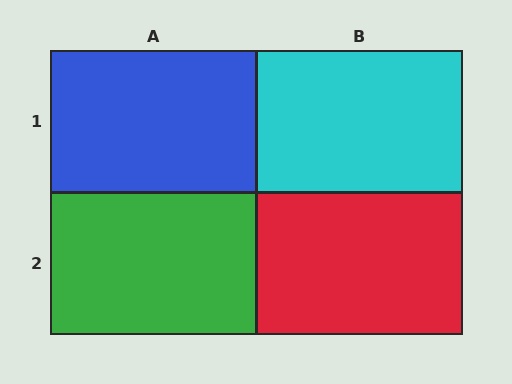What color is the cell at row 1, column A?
Blue.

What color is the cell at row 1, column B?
Cyan.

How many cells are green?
1 cell is green.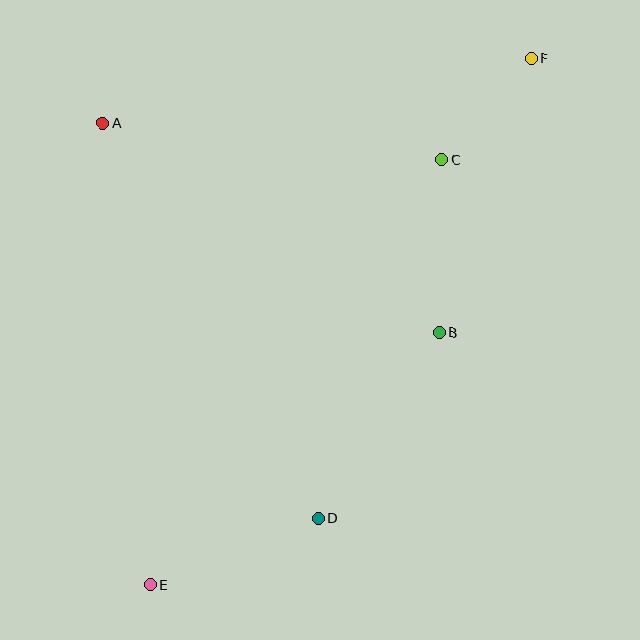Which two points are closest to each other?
Points C and F are closest to each other.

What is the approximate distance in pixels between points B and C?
The distance between B and C is approximately 173 pixels.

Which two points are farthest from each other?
Points E and F are farthest from each other.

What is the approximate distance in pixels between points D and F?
The distance between D and F is approximately 507 pixels.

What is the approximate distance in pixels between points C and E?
The distance between C and E is approximately 516 pixels.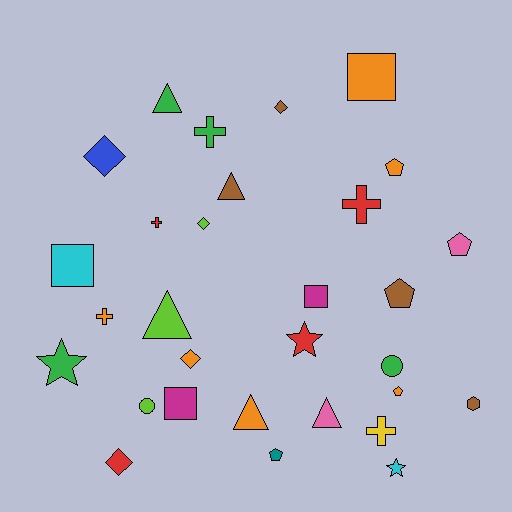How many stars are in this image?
There are 3 stars.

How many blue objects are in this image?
There is 1 blue object.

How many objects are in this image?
There are 30 objects.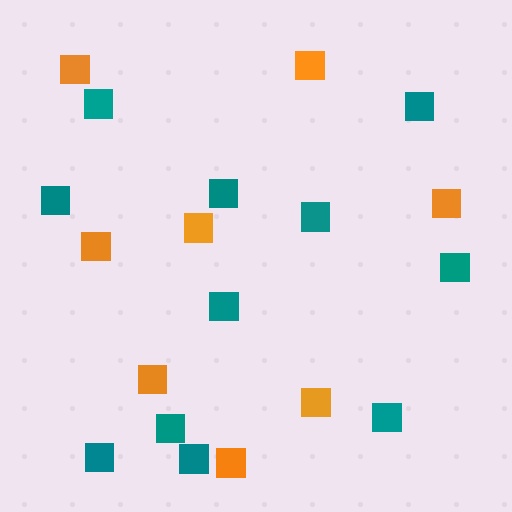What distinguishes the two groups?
There are 2 groups: one group of orange squares (8) and one group of teal squares (11).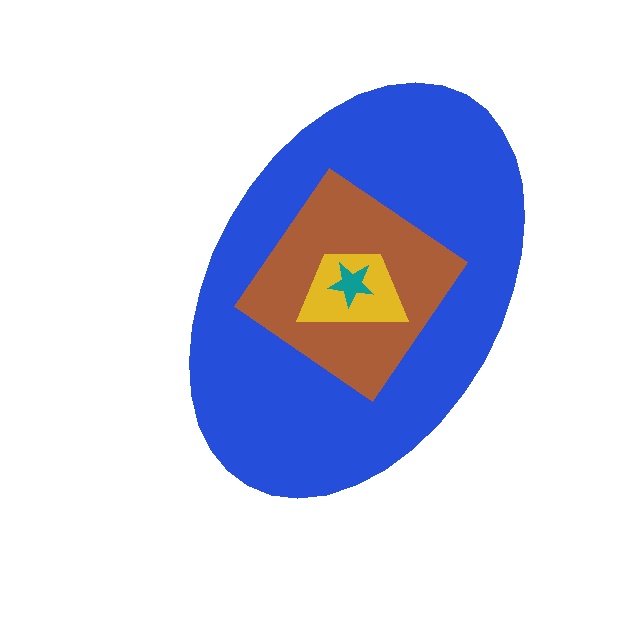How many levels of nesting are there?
4.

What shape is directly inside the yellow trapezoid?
The teal star.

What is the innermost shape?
The teal star.